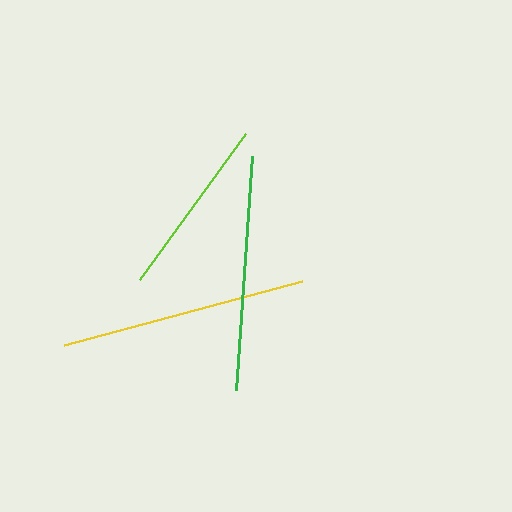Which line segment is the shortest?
The lime line is the shortest at approximately 181 pixels.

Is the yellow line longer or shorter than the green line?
The yellow line is longer than the green line.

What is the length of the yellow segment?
The yellow segment is approximately 246 pixels long.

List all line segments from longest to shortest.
From longest to shortest: yellow, green, lime.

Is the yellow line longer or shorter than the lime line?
The yellow line is longer than the lime line.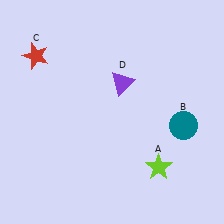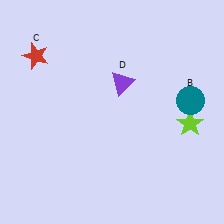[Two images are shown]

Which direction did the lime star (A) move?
The lime star (A) moved up.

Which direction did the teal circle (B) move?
The teal circle (B) moved up.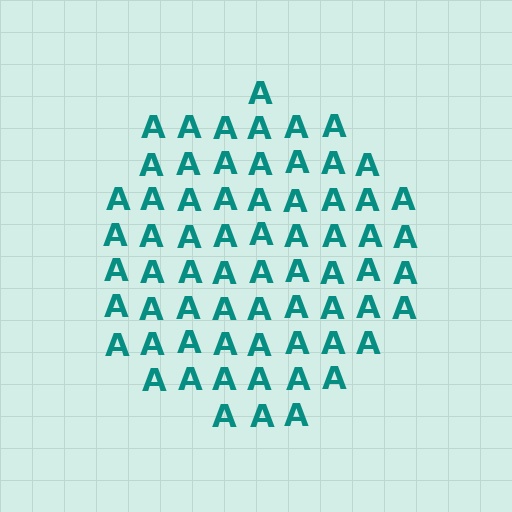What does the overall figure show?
The overall figure shows a circle.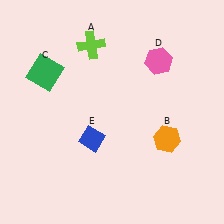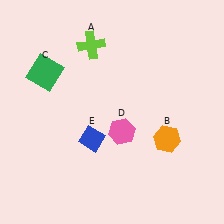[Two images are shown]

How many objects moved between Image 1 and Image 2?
1 object moved between the two images.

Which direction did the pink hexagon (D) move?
The pink hexagon (D) moved down.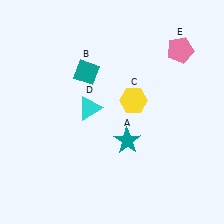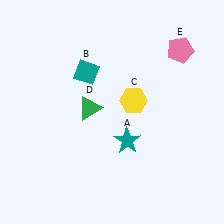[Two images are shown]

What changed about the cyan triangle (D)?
In Image 1, D is cyan. In Image 2, it changed to green.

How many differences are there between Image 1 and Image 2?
There is 1 difference between the two images.